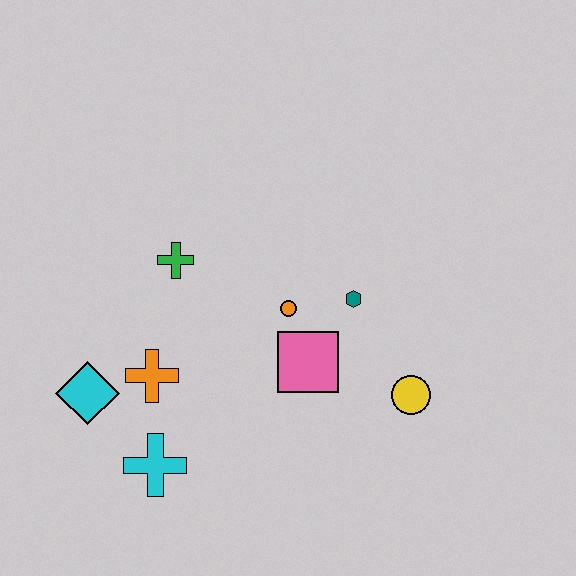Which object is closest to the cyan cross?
The orange cross is closest to the cyan cross.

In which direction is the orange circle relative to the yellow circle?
The orange circle is to the left of the yellow circle.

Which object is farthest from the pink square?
The cyan diamond is farthest from the pink square.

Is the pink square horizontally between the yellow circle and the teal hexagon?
No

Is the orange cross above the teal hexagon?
No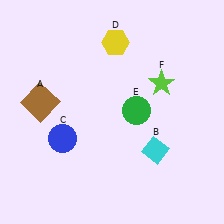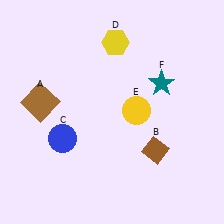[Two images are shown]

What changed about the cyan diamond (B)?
In Image 1, B is cyan. In Image 2, it changed to brown.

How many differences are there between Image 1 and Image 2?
There are 3 differences between the two images.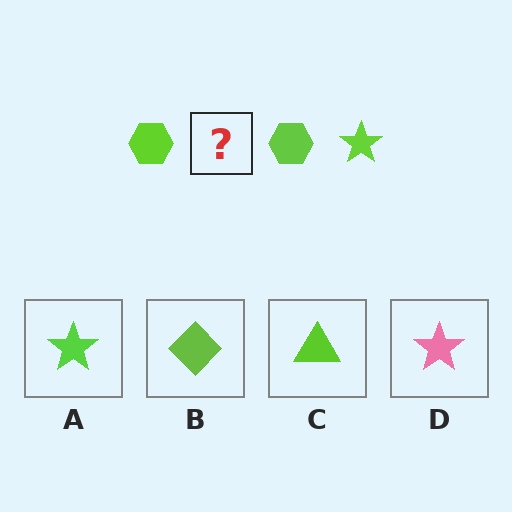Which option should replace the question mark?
Option A.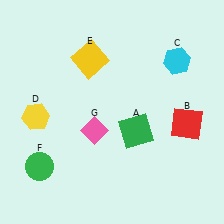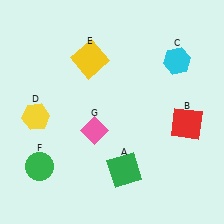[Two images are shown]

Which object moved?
The green square (A) moved down.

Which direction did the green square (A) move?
The green square (A) moved down.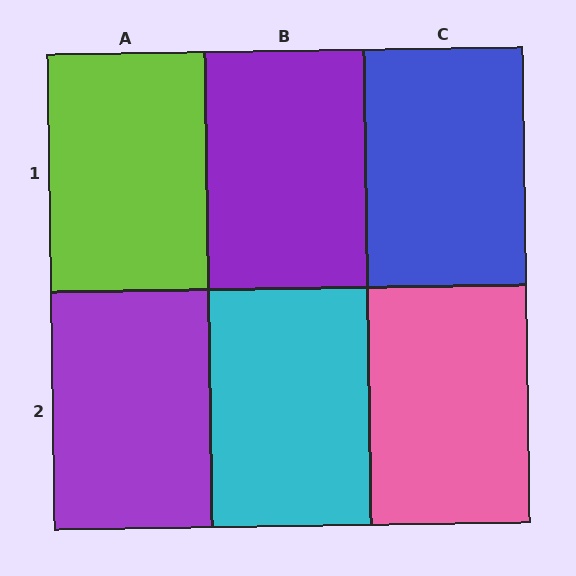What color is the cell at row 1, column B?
Purple.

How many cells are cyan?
1 cell is cyan.